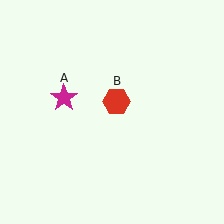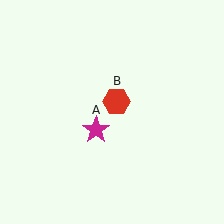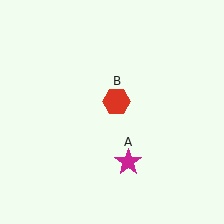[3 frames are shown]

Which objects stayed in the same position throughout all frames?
Red hexagon (object B) remained stationary.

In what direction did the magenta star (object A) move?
The magenta star (object A) moved down and to the right.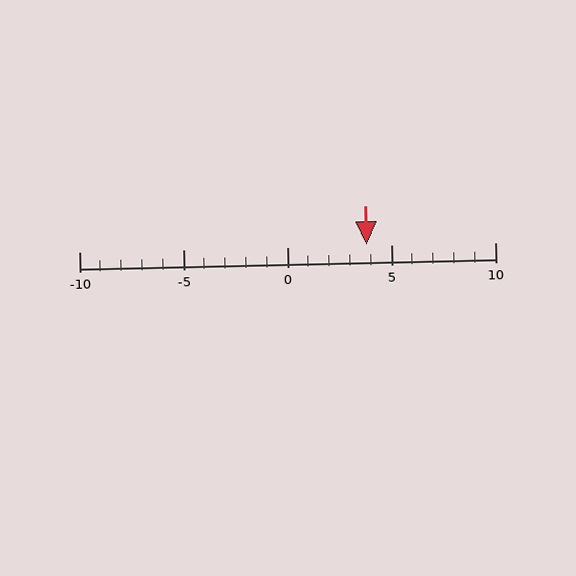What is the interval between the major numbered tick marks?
The major tick marks are spaced 5 units apart.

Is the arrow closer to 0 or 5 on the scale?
The arrow is closer to 5.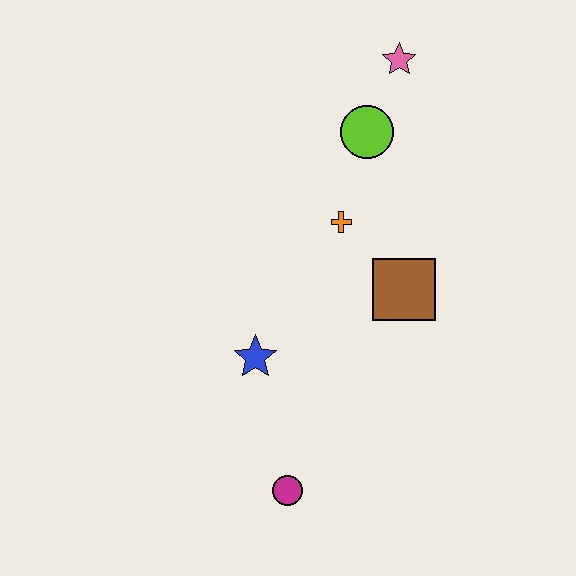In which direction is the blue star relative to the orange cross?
The blue star is below the orange cross.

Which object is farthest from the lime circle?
The magenta circle is farthest from the lime circle.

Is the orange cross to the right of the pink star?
No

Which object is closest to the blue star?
The magenta circle is closest to the blue star.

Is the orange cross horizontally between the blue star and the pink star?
Yes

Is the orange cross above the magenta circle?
Yes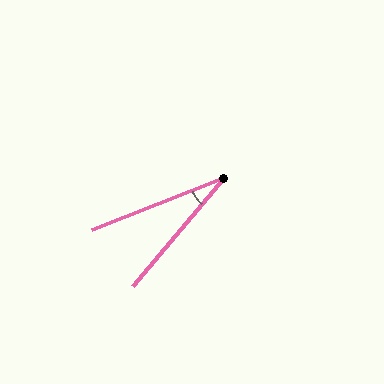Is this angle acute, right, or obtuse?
It is acute.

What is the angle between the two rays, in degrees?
Approximately 28 degrees.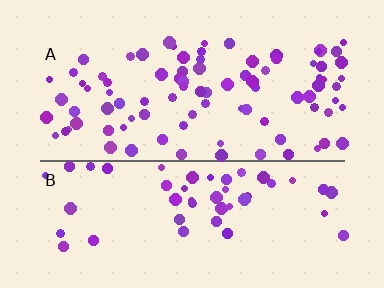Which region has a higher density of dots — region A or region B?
A (the top).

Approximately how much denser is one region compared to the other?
Approximately 1.7× — region A over region B.